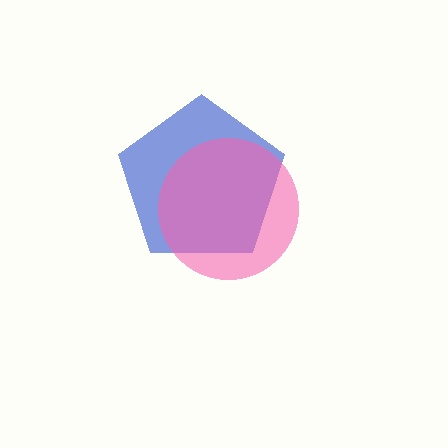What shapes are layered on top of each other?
The layered shapes are: a blue pentagon, a pink circle.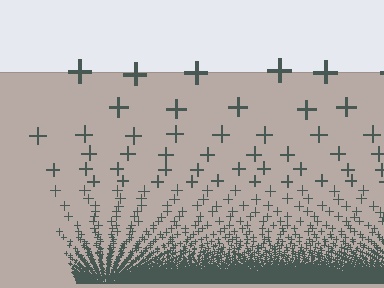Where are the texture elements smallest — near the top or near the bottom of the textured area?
Near the bottom.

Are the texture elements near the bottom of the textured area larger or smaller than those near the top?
Smaller. The gradient is inverted — elements near the bottom are smaller and denser.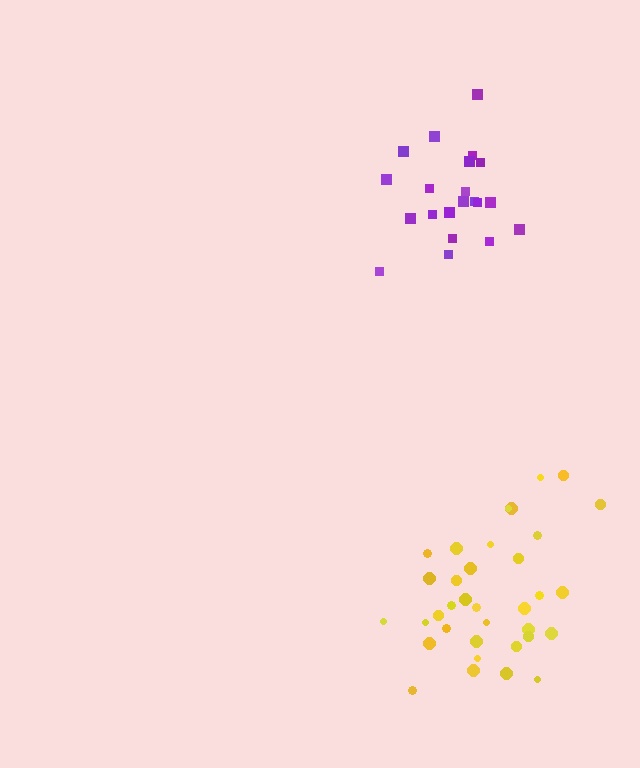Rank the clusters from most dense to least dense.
purple, yellow.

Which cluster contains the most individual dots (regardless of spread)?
Yellow (35).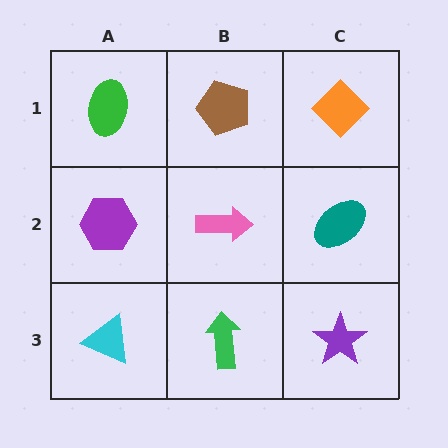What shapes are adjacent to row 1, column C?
A teal ellipse (row 2, column C), a brown pentagon (row 1, column B).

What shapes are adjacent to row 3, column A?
A purple hexagon (row 2, column A), a green arrow (row 3, column B).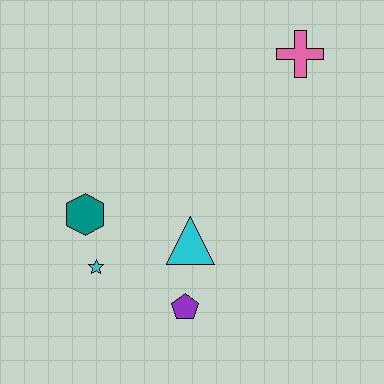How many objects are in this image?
There are 5 objects.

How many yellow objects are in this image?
There are no yellow objects.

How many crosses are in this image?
There is 1 cross.